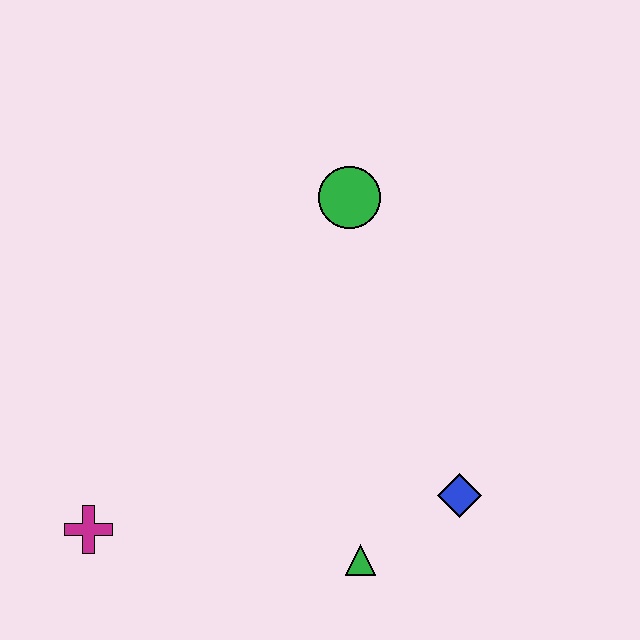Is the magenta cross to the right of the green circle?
No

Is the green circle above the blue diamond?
Yes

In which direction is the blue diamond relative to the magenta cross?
The blue diamond is to the right of the magenta cross.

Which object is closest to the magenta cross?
The green triangle is closest to the magenta cross.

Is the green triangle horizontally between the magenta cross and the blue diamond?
Yes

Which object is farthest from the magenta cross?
The green circle is farthest from the magenta cross.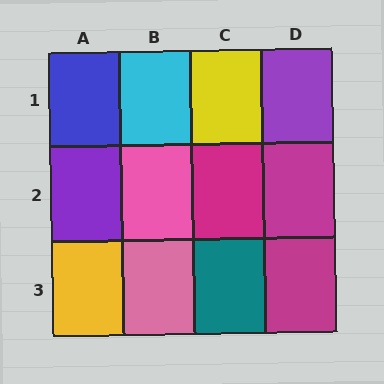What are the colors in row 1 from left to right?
Blue, cyan, yellow, purple.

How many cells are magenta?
3 cells are magenta.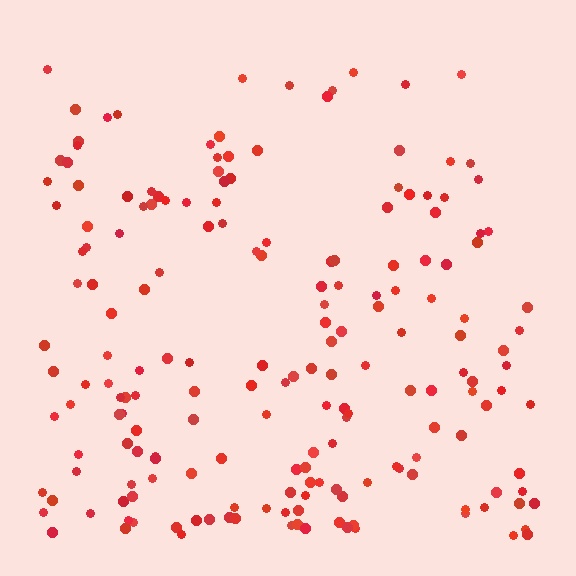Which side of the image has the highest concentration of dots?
The bottom.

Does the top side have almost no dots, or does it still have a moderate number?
Still a moderate number, just noticeably fewer than the bottom.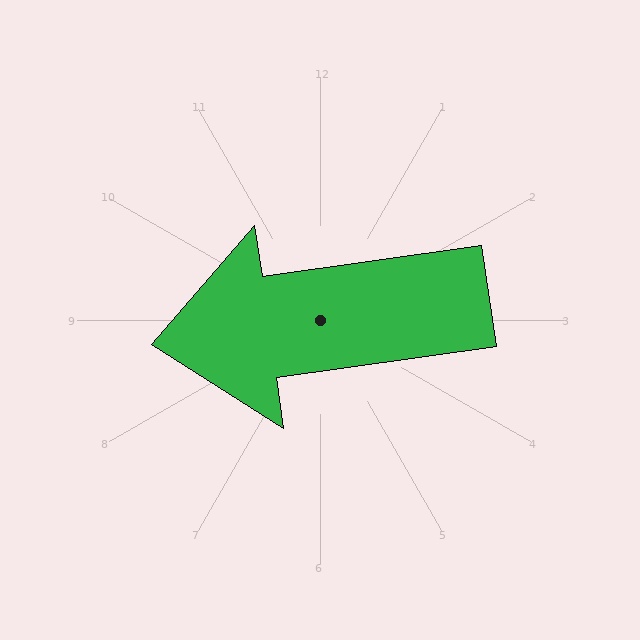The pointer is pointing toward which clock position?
Roughly 9 o'clock.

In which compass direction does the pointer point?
West.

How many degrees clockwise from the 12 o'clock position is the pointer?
Approximately 262 degrees.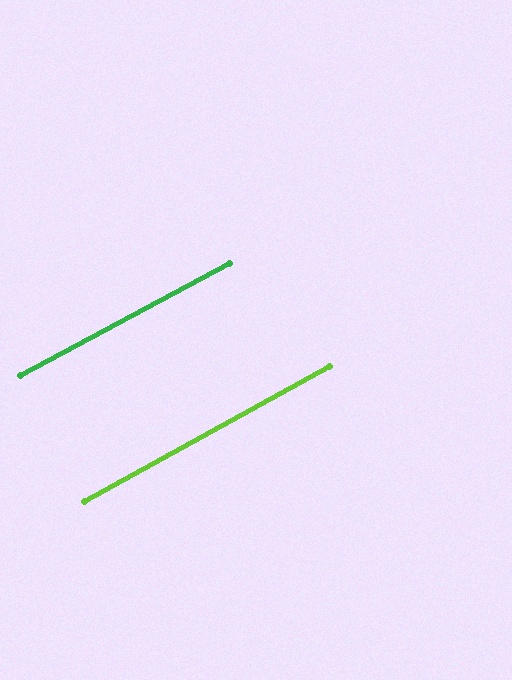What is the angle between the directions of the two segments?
Approximately 0 degrees.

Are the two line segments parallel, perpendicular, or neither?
Parallel — their directions differ by only 0.5°.